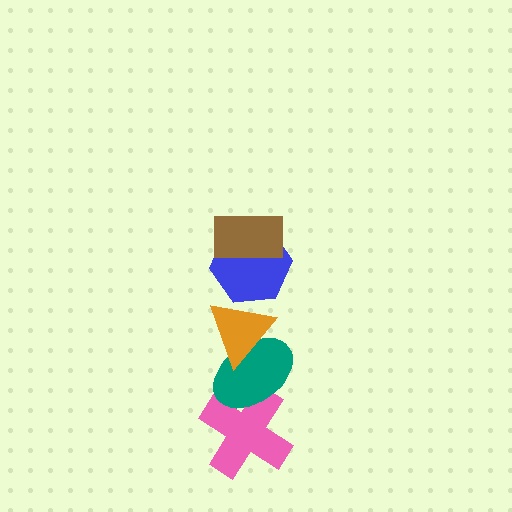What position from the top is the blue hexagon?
The blue hexagon is 2nd from the top.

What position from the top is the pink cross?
The pink cross is 5th from the top.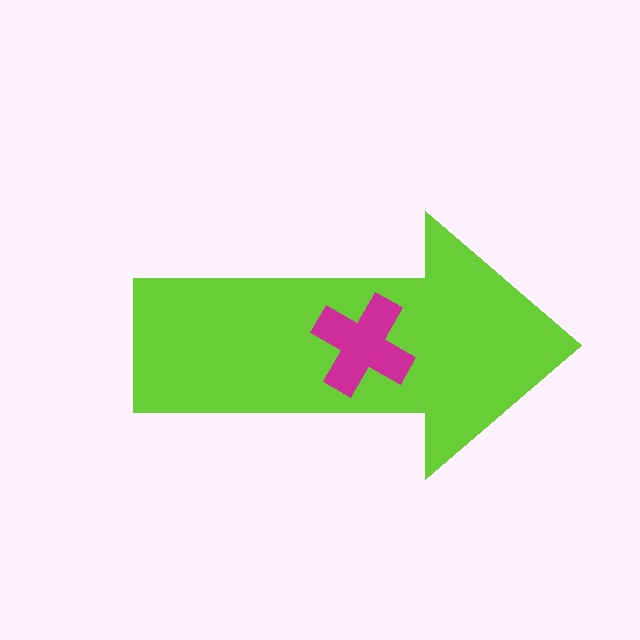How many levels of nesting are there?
2.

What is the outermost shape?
The lime arrow.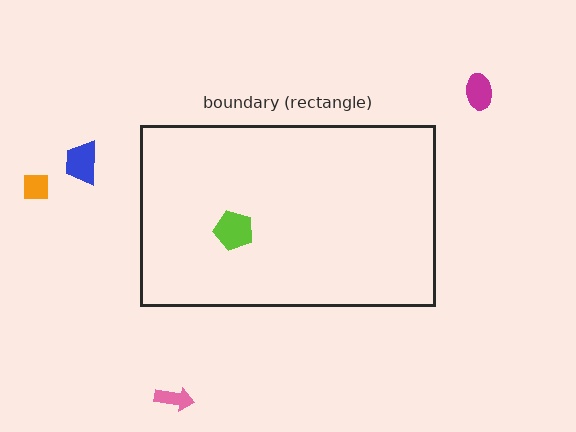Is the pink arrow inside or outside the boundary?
Outside.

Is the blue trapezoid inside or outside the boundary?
Outside.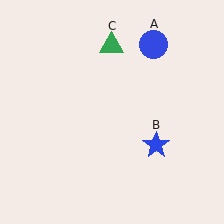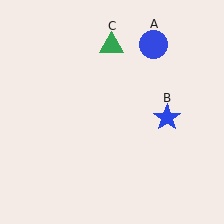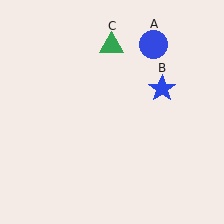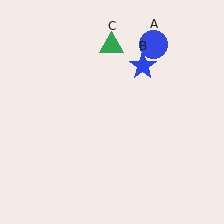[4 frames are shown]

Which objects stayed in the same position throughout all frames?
Blue circle (object A) and green triangle (object C) remained stationary.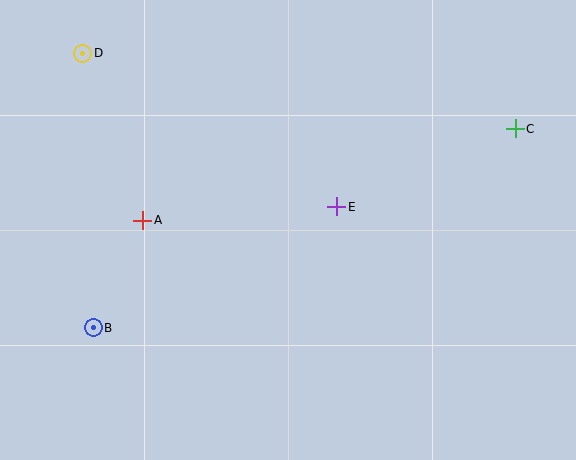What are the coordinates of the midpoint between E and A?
The midpoint between E and A is at (240, 213).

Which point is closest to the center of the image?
Point E at (337, 207) is closest to the center.